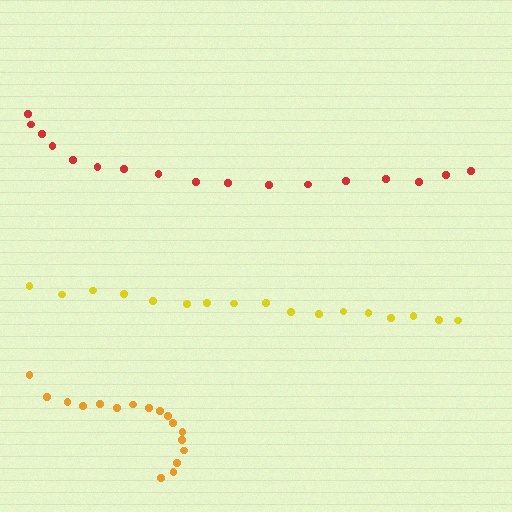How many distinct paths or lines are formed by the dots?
There are 3 distinct paths.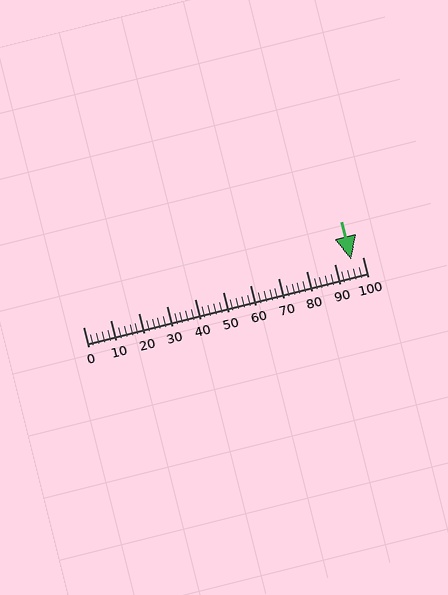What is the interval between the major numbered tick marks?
The major tick marks are spaced 10 units apart.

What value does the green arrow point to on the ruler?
The green arrow points to approximately 96.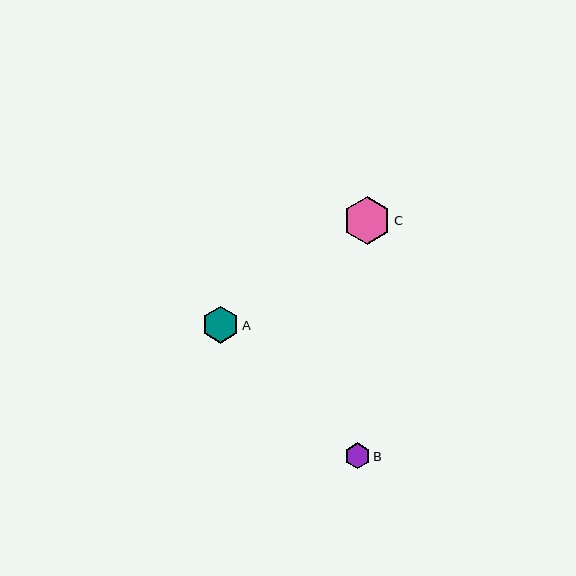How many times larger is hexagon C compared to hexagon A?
Hexagon C is approximately 1.3 times the size of hexagon A.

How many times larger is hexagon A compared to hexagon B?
Hexagon A is approximately 1.4 times the size of hexagon B.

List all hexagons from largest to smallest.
From largest to smallest: C, A, B.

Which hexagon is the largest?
Hexagon C is the largest with a size of approximately 48 pixels.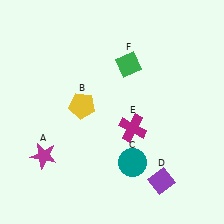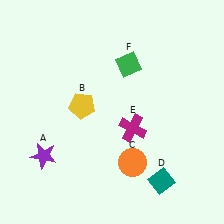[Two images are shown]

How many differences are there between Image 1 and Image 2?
There are 3 differences between the two images.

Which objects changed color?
A changed from magenta to purple. C changed from teal to orange. D changed from purple to teal.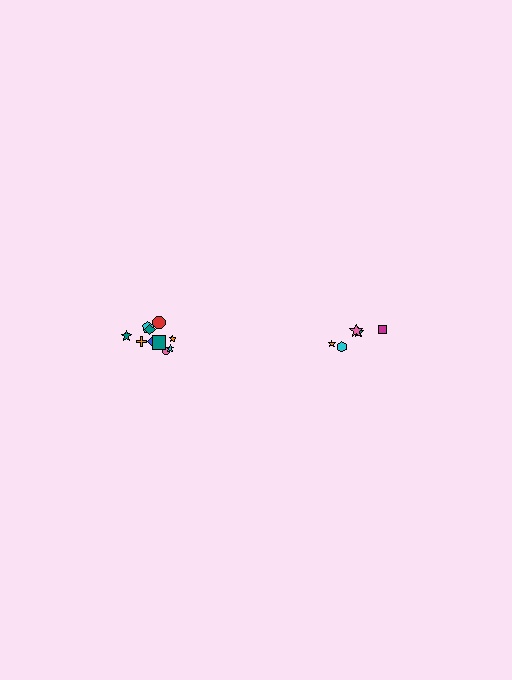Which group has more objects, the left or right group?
The left group.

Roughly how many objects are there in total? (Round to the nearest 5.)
Roughly 15 objects in total.